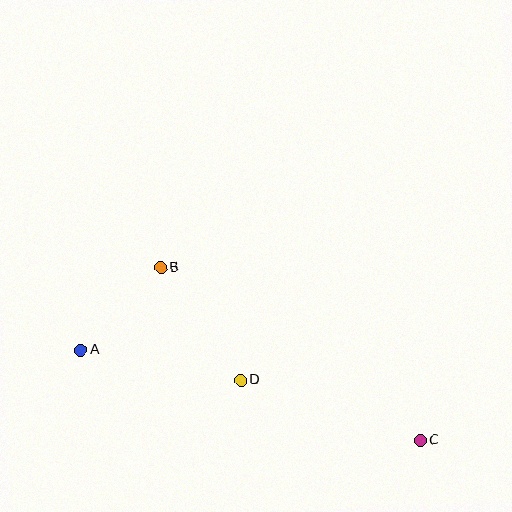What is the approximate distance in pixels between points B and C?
The distance between B and C is approximately 312 pixels.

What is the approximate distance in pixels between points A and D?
The distance between A and D is approximately 162 pixels.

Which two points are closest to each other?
Points A and B are closest to each other.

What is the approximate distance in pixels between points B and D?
The distance between B and D is approximately 138 pixels.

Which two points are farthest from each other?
Points A and C are farthest from each other.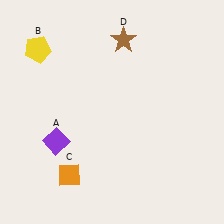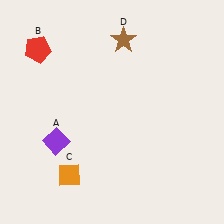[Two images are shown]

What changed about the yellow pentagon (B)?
In Image 1, B is yellow. In Image 2, it changed to red.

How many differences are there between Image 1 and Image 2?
There is 1 difference between the two images.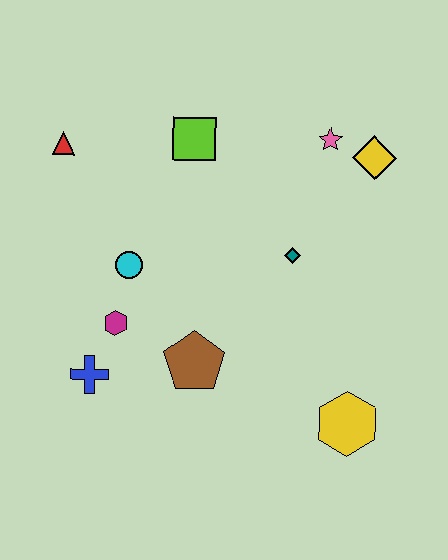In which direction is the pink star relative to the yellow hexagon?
The pink star is above the yellow hexagon.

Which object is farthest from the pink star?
The blue cross is farthest from the pink star.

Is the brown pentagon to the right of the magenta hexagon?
Yes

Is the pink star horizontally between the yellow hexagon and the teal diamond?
Yes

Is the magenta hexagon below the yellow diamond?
Yes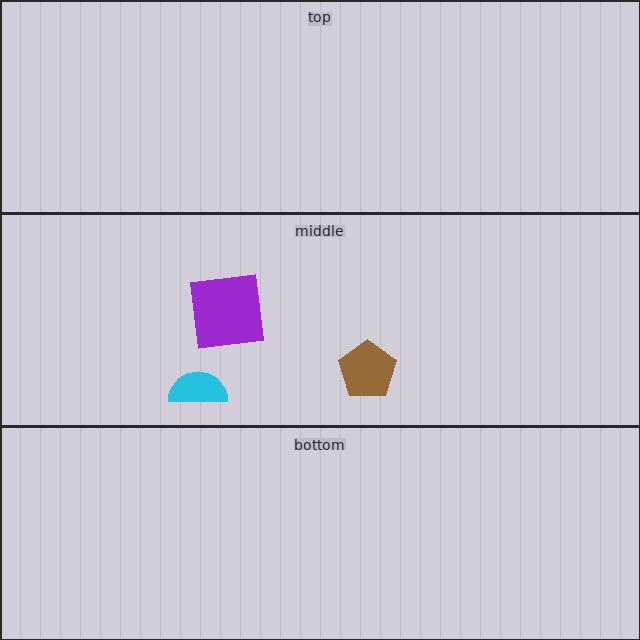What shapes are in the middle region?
The brown pentagon, the cyan semicircle, the purple square.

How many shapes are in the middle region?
3.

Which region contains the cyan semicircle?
The middle region.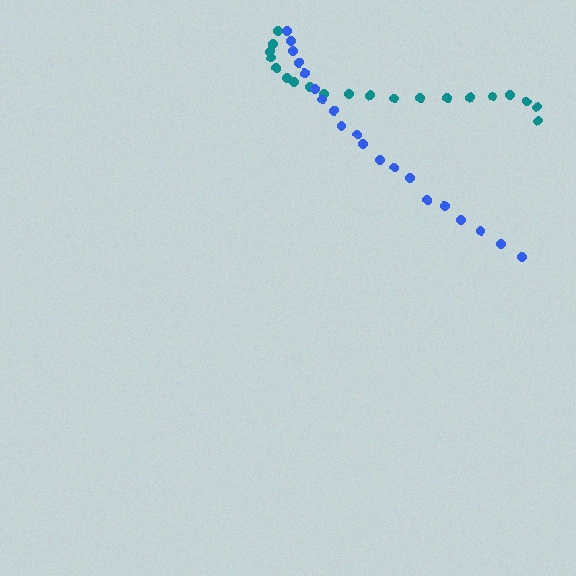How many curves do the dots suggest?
There are 2 distinct paths.